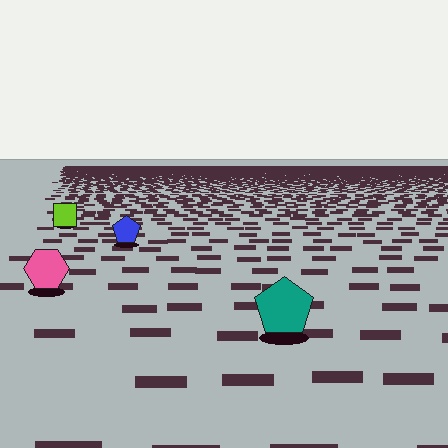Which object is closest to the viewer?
The teal pentagon is closest. The texture marks near it are larger and more spread out.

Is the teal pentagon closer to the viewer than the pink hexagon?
Yes. The teal pentagon is closer — you can tell from the texture gradient: the ground texture is coarser near it.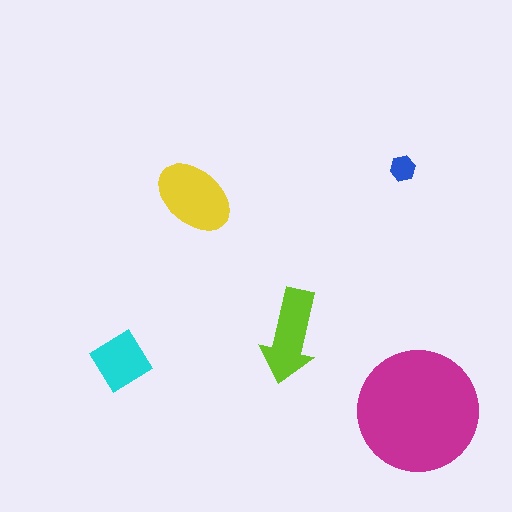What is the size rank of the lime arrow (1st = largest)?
3rd.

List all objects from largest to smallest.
The magenta circle, the yellow ellipse, the lime arrow, the cyan diamond, the blue hexagon.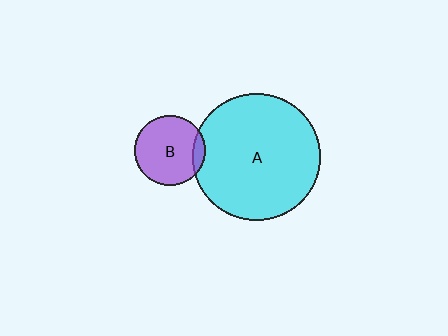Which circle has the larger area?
Circle A (cyan).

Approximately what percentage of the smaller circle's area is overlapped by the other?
Approximately 10%.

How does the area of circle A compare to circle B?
Approximately 3.2 times.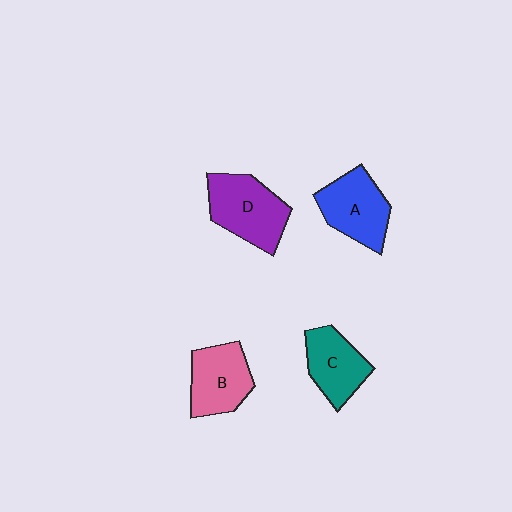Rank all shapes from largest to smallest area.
From largest to smallest: D (purple), A (blue), B (pink), C (teal).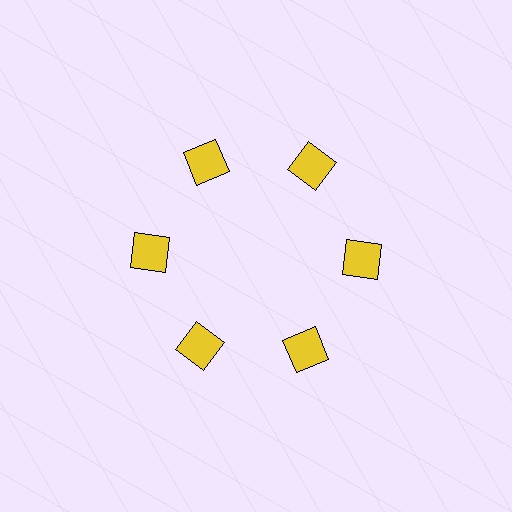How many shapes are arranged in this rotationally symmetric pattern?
There are 6 shapes, arranged in 6 groups of 1.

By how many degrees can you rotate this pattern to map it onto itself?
The pattern maps onto itself every 60 degrees of rotation.